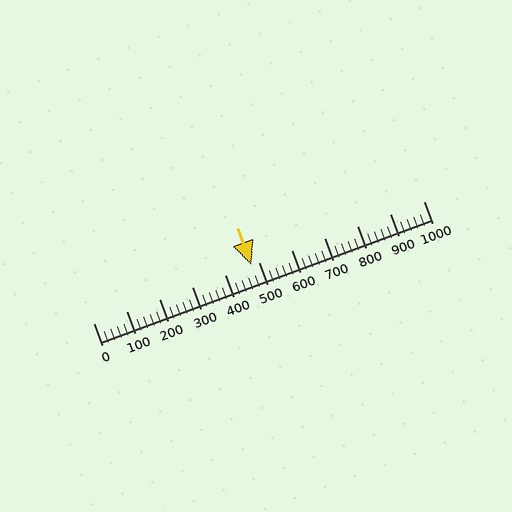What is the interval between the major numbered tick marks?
The major tick marks are spaced 100 units apart.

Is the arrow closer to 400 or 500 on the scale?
The arrow is closer to 500.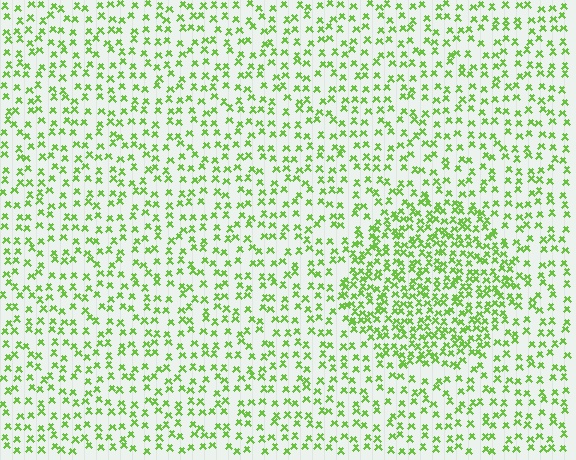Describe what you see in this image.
The image contains small lime elements arranged at two different densities. A circle-shaped region is visible where the elements are more densely packed than the surrounding area.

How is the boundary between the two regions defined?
The boundary is defined by a change in element density (approximately 2.0x ratio). All elements are the same color, size, and shape.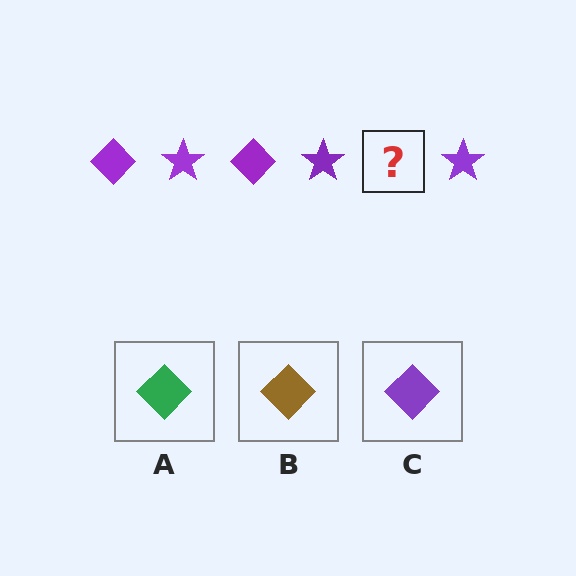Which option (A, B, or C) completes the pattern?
C.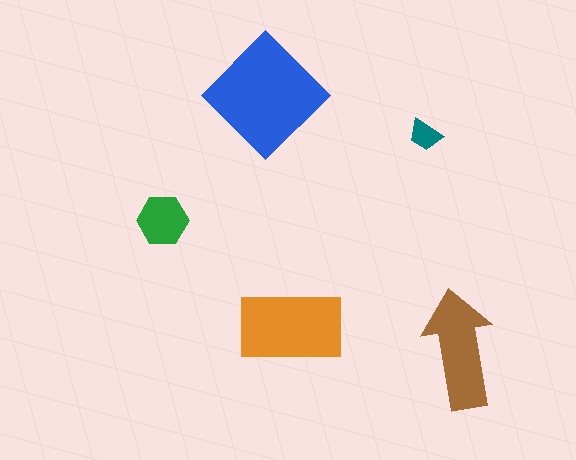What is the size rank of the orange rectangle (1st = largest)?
2nd.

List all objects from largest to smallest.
The blue diamond, the orange rectangle, the brown arrow, the green hexagon, the teal trapezoid.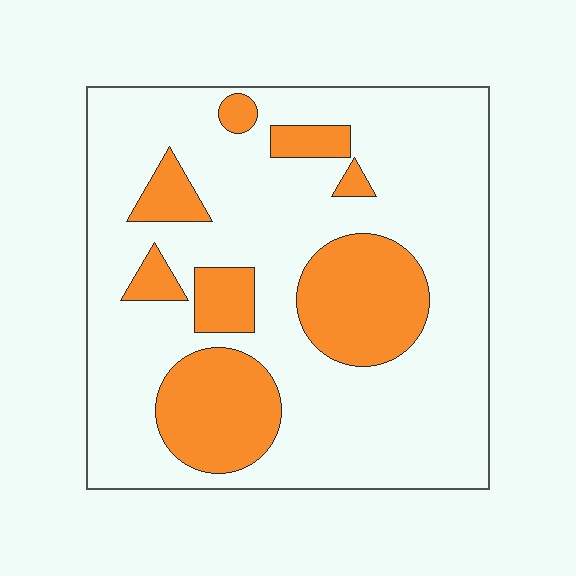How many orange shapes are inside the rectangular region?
8.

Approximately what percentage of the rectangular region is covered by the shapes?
Approximately 25%.